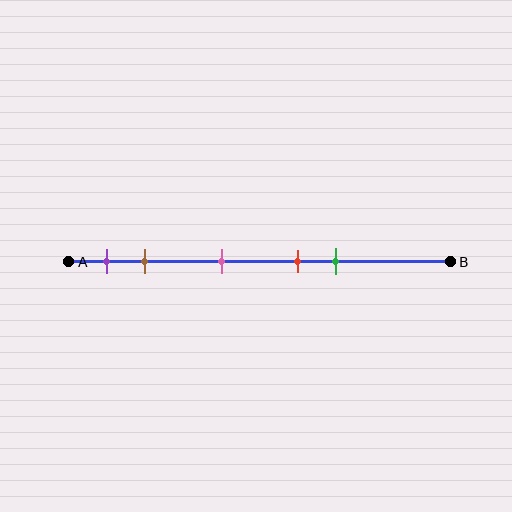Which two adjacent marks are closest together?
The red and green marks are the closest adjacent pair.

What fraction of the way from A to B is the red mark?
The red mark is approximately 60% (0.6) of the way from A to B.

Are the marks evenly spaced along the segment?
No, the marks are not evenly spaced.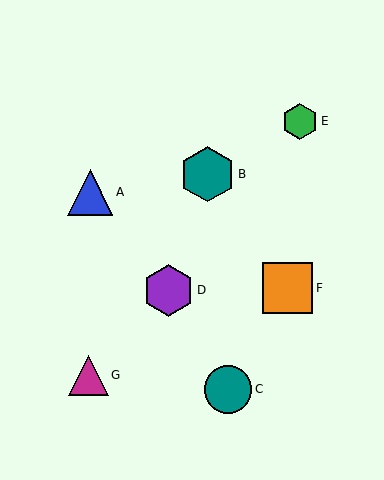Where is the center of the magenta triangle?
The center of the magenta triangle is at (88, 375).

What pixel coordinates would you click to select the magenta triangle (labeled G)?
Click at (88, 375) to select the magenta triangle G.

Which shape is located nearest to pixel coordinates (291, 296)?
The orange square (labeled F) at (287, 288) is nearest to that location.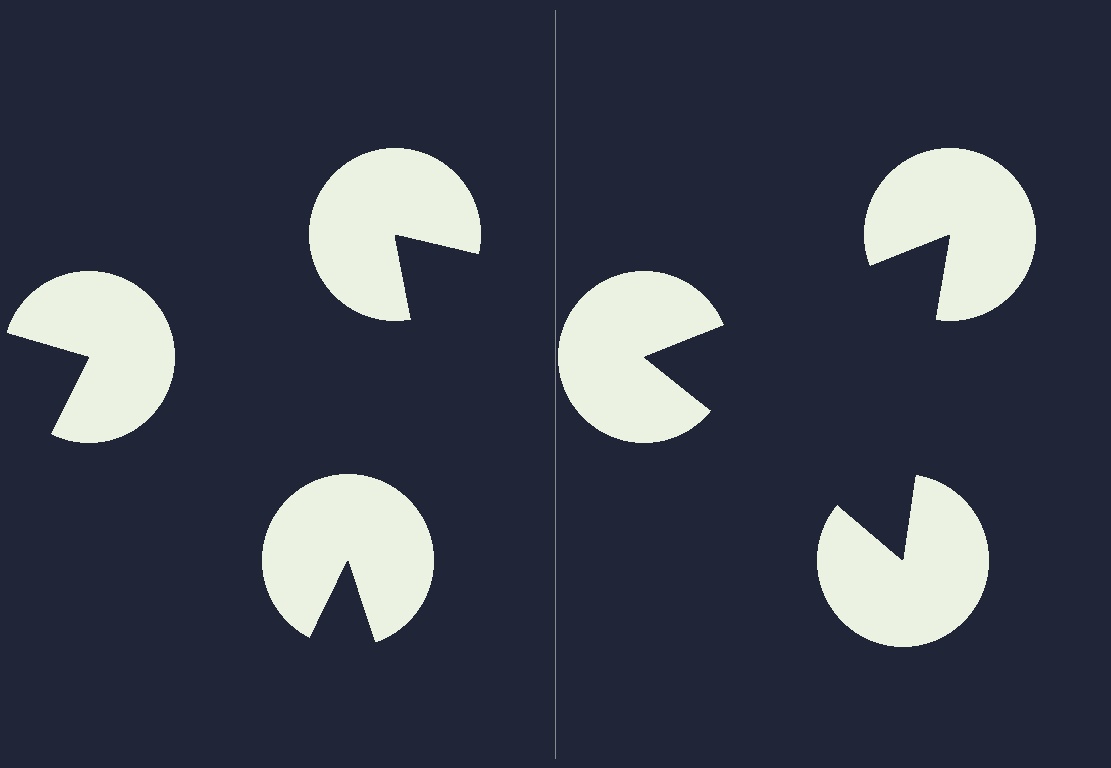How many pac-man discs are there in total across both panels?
6 — 3 on each side.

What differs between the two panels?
The pac-man discs are positioned identically on both sides; only the wedge orientations differ. On the right they align to a triangle; on the left they are misaligned.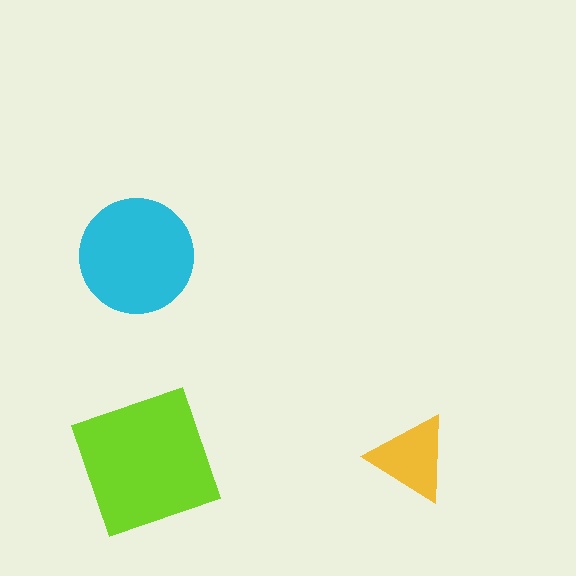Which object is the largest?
The lime square.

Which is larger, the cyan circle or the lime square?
The lime square.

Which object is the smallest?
The yellow triangle.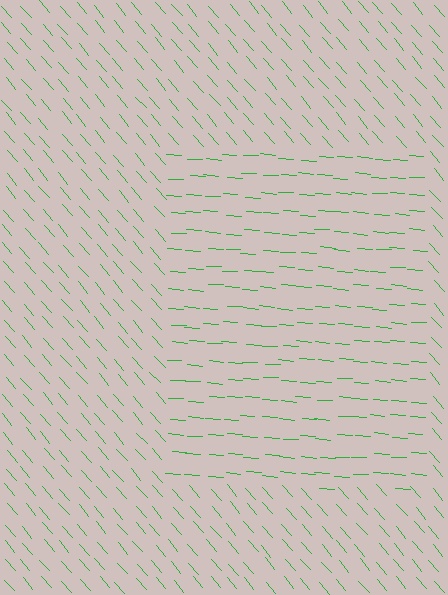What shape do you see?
I see a rectangle.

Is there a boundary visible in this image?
Yes, there is a texture boundary formed by a change in line orientation.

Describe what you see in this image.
The image is filled with small green line segments. A rectangle region in the image has lines oriented differently from the surrounding lines, creating a visible texture boundary.